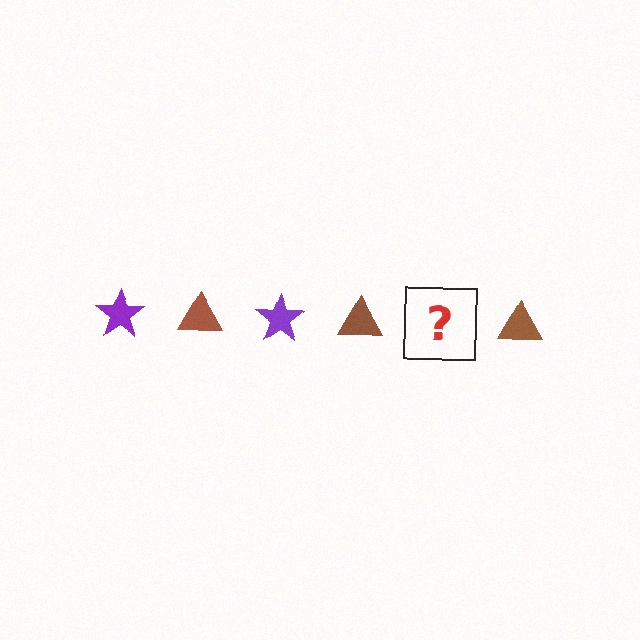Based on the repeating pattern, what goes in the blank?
The blank should be a purple star.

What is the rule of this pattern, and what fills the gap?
The rule is that the pattern alternates between purple star and brown triangle. The gap should be filled with a purple star.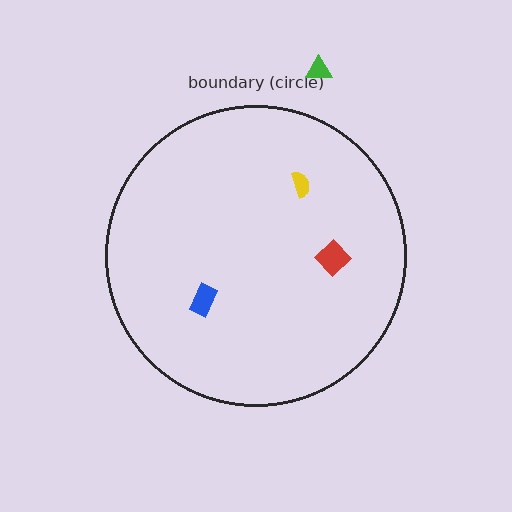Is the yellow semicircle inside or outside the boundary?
Inside.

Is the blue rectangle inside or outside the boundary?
Inside.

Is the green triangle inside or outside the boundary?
Outside.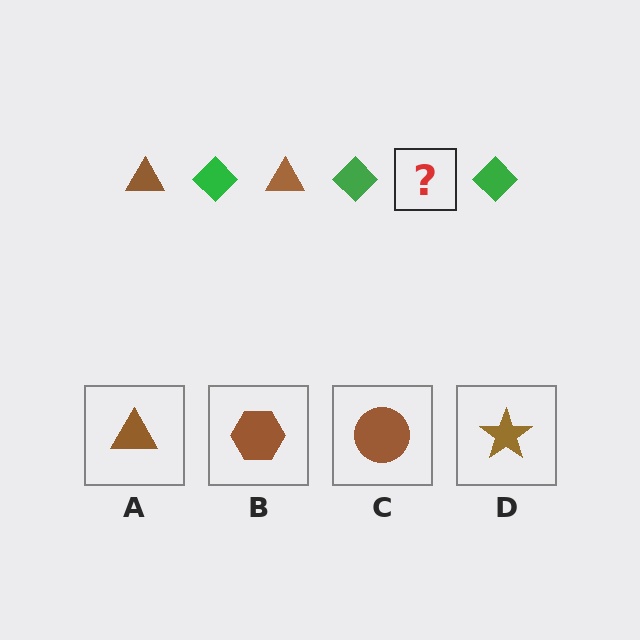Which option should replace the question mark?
Option A.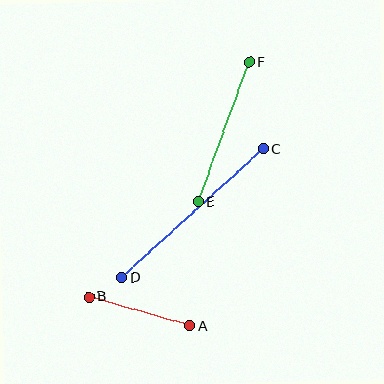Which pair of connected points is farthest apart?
Points C and D are farthest apart.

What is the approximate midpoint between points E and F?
The midpoint is at approximately (224, 132) pixels.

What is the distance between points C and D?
The distance is approximately 191 pixels.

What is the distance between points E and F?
The distance is approximately 148 pixels.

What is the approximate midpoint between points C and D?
The midpoint is at approximately (192, 213) pixels.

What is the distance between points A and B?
The distance is approximately 105 pixels.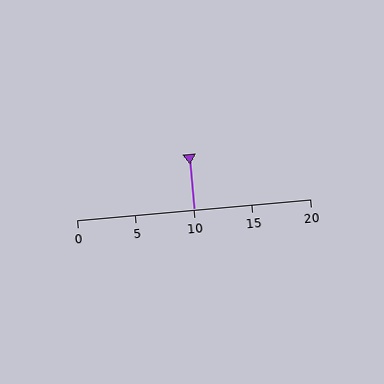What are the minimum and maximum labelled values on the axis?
The axis runs from 0 to 20.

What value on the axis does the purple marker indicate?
The marker indicates approximately 10.